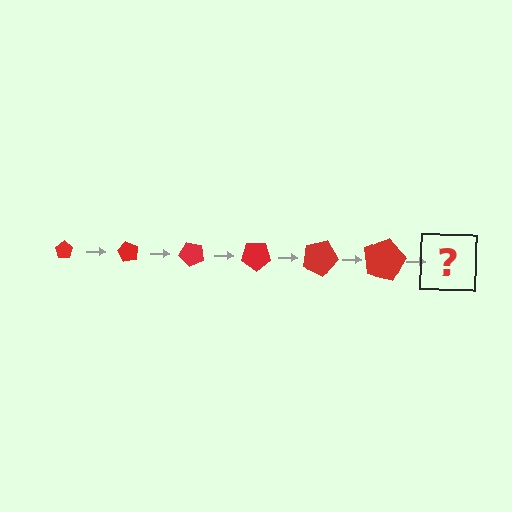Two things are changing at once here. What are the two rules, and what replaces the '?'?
The two rules are that the pentagon grows larger each step and it rotates 60 degrees each step. The '?' should be a pentagon, larger than the previous one and rotated 360 degrees from the start.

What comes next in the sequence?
The next element should be a pentagon, larger than the previous one and rotated 360 degrees from the start.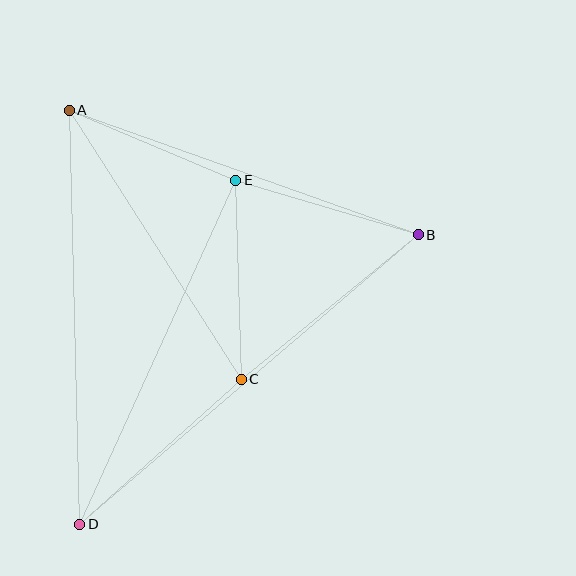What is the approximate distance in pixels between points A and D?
The distance between A and D is approximately 414 pixels.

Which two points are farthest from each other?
Points B and D are farthest from each other.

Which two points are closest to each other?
Points A and E are closest to each other.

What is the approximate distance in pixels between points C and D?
The distance between C and D is approximately 217 pixels.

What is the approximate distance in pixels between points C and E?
The distance between C and E is approximately 199 pixels.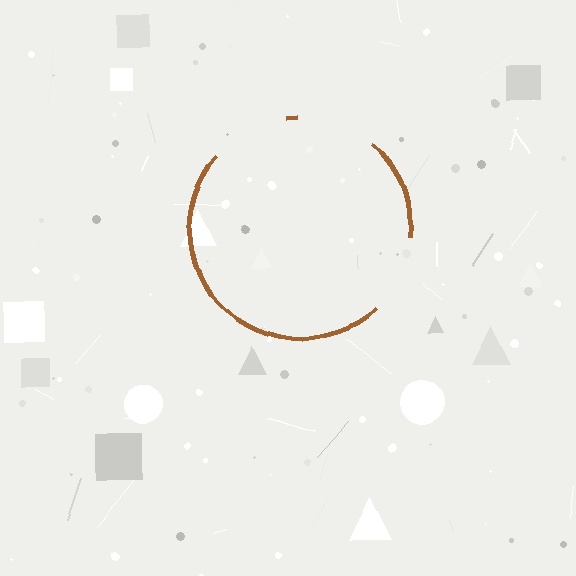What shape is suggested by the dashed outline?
The dashed outline suggests a circle.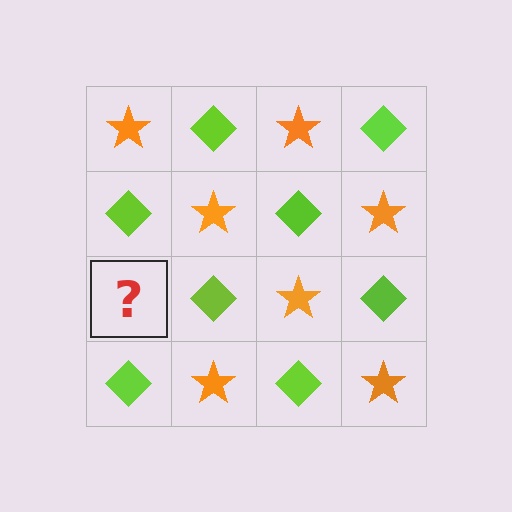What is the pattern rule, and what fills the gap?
The rule is that it alternates orange star and lime diamond in a checkerboard pattern. The gap should be filled with an orange star.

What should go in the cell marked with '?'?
The missing cell should contain an orange star.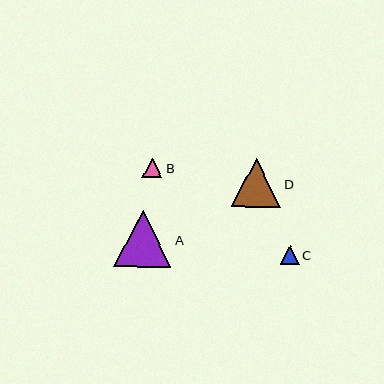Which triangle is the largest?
Triangle A is the largest with a size of approximately 57 pixels.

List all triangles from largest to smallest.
From largest to smallest: A, D, B, C.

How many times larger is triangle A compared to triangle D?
Triangle A is approximately 1.2 times the size of triangle D.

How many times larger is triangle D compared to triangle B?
Triangle D is approximately 2.5 times the size of triangle B.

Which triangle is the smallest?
Triangle C is the smallest with a size of approximately 19 pixels.